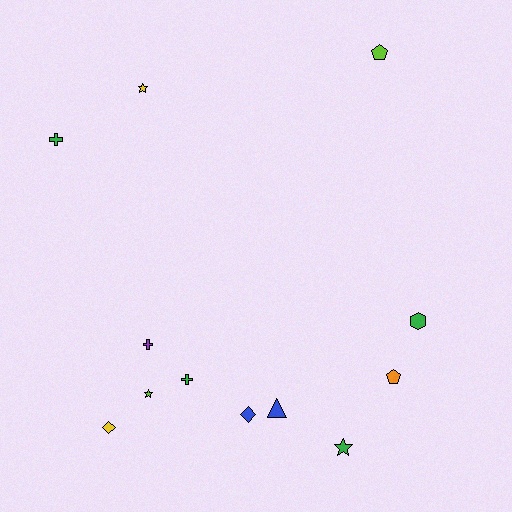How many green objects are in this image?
There are 4 green objects.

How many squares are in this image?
There are no squares.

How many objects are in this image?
There are 12 objects.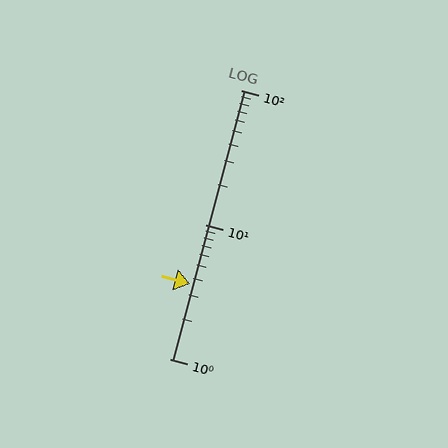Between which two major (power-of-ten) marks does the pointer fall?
The pointer is between 1 and 10.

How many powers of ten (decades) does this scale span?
The scale spans 2 decades, from 1 to 100.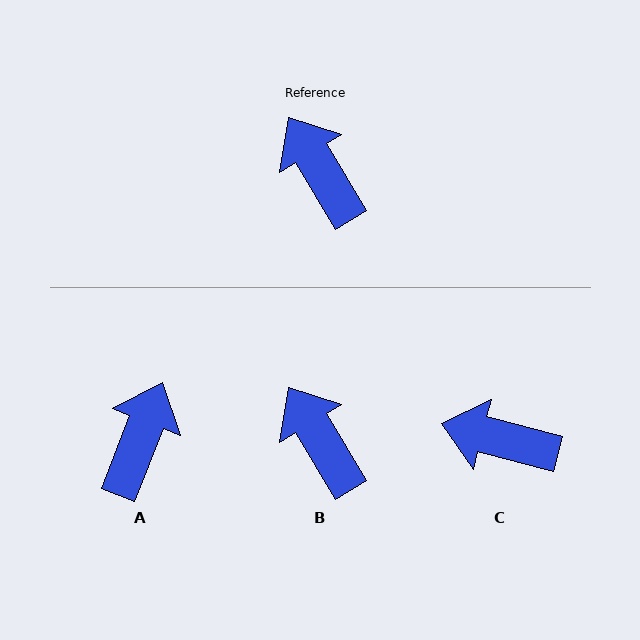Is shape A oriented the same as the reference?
No, it is off by about 53 degrees.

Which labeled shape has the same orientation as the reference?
B.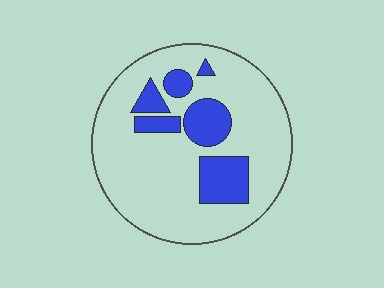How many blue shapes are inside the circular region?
6.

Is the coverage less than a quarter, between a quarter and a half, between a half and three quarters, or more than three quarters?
Less than a quarter.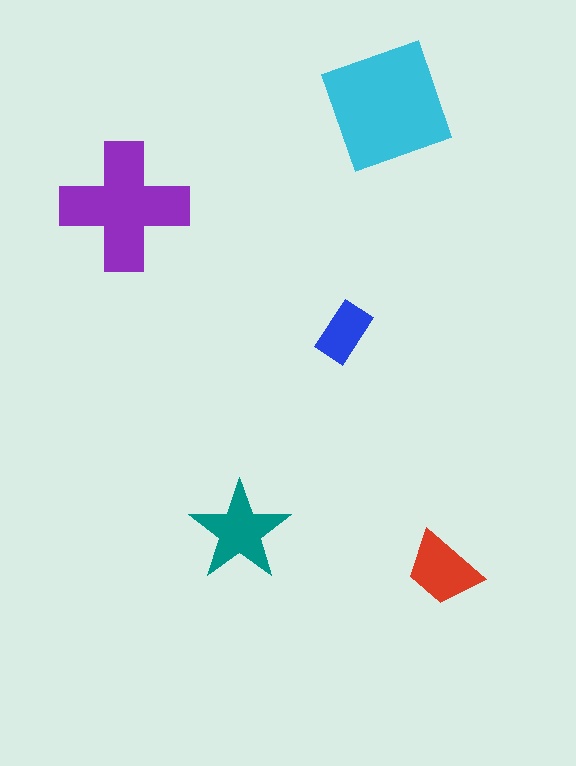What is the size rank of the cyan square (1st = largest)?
1st.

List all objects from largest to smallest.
The cyan square, the purple cross, the teal star, the red trapezoid, the blue rectangle.